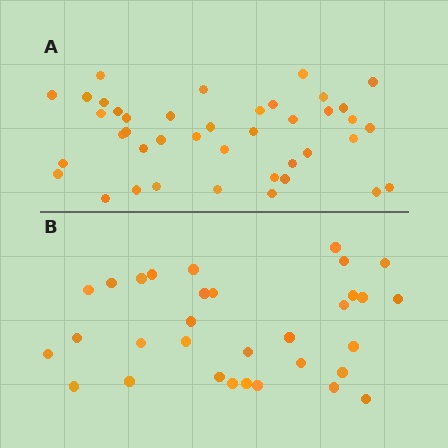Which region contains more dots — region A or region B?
Region A (the top region) has more dots.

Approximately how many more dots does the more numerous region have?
Region A has roughly 8 or so more dots than region B.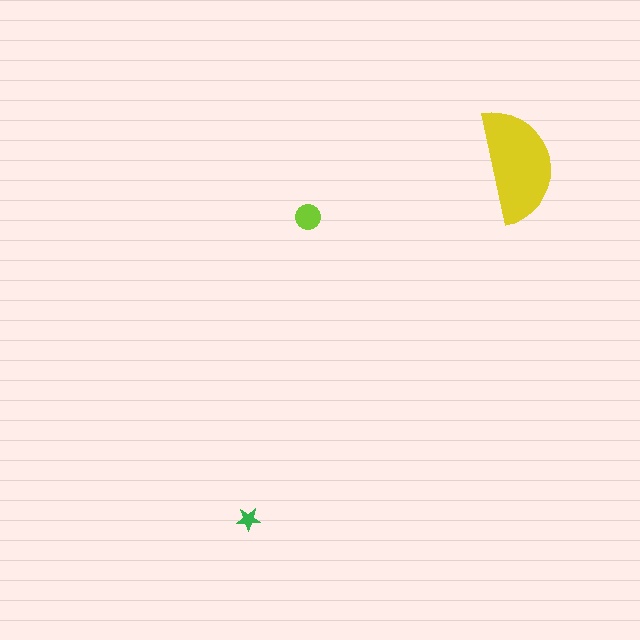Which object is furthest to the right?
The yellow semicircle is rightmost.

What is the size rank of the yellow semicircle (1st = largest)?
1st.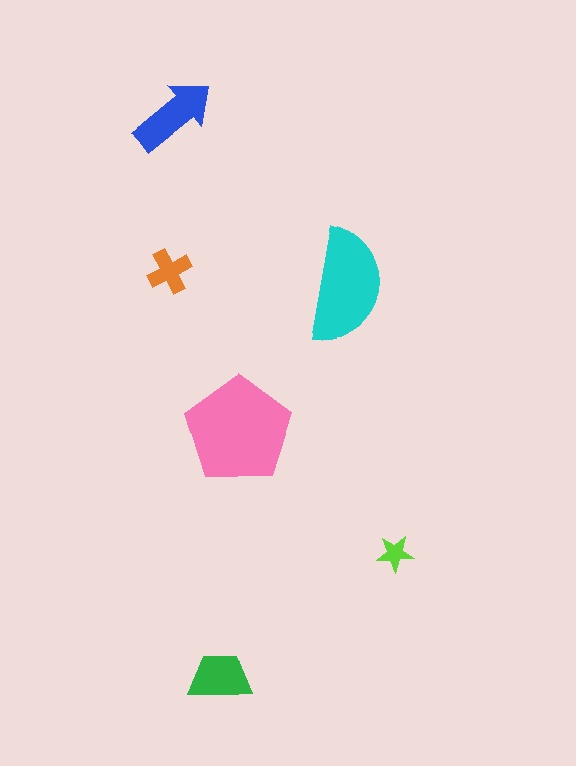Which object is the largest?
The pink pentagon.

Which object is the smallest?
The lime star.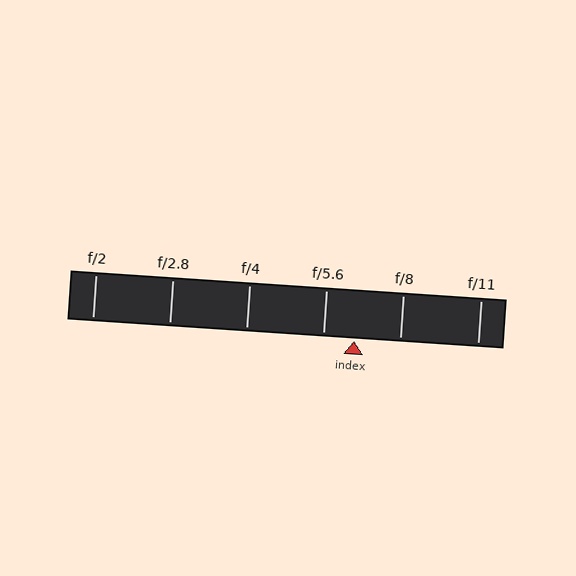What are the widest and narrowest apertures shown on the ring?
The widest aperture shown is f/2 and the narrowest is f/11.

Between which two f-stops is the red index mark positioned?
The index mark is between f/5.6 and f/8.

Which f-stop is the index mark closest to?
The index mark is closest to f/5.6.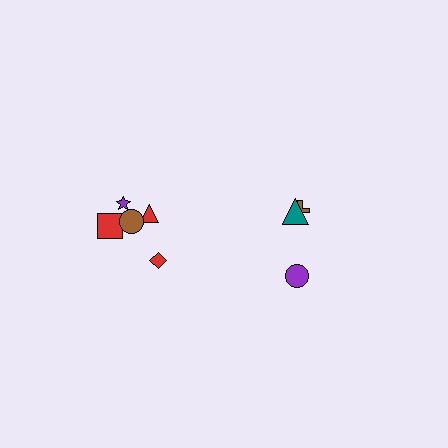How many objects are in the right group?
There are 3 objects.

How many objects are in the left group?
There are 5 objects.